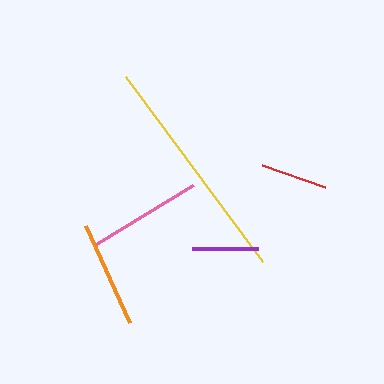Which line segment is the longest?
The yellow line is the longest at approximately 230 pixels.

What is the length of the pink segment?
The pink segment is approximately 114 pixels long.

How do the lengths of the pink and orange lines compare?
The pink and orange lines are approximately the same length.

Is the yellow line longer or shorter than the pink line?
The yellow line is longer than the pink line.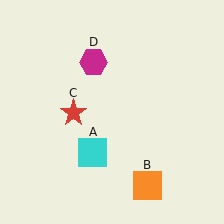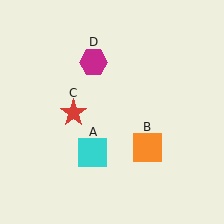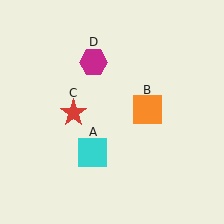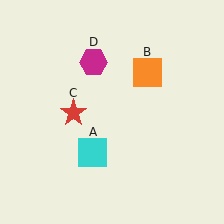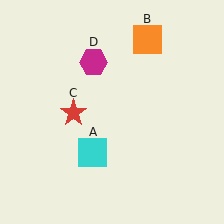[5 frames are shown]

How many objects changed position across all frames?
1 object changed position: orange square (object B).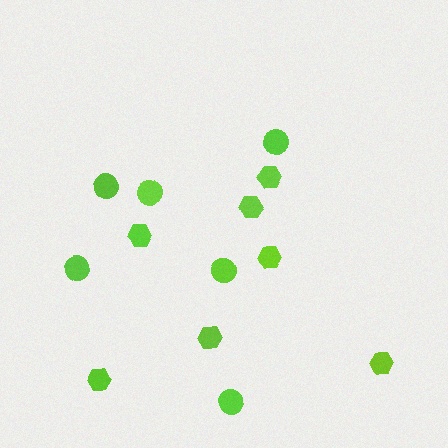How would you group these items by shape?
There are 2 groups: one group of hexagons (7) and one group of circles (6).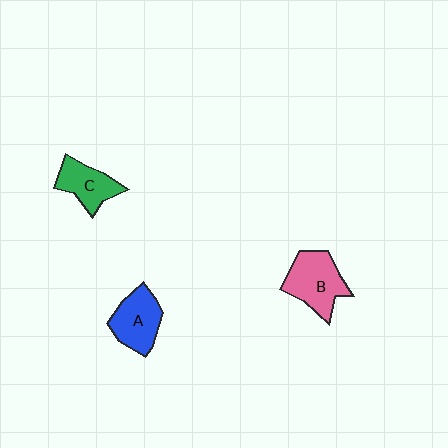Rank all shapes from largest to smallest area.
From largest to smallest: B (pink), A (blue), C (green).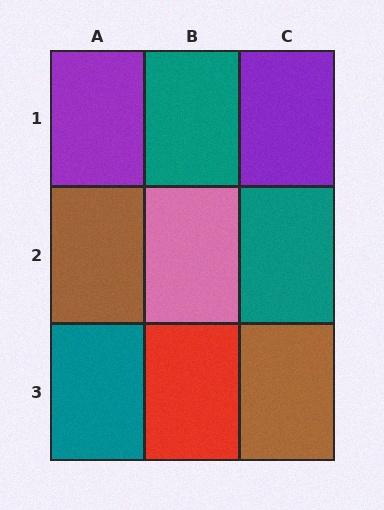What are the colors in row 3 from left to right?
Teal, red, brown.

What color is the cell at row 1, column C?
Purple.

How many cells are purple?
2 cells are purple.